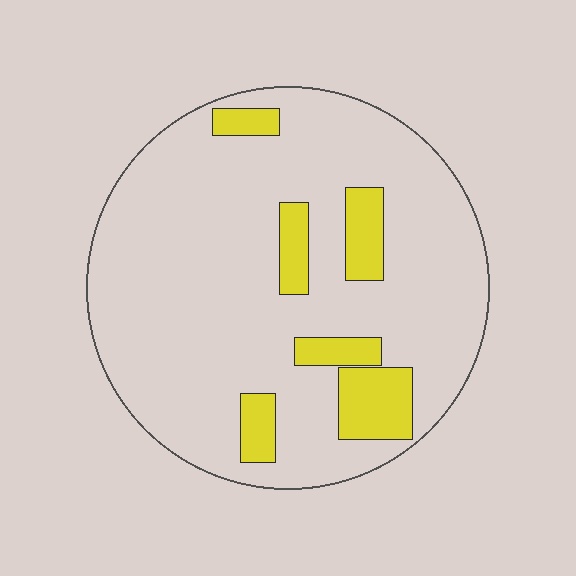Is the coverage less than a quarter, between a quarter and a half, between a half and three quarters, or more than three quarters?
Less than a quarter.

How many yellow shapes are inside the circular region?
6.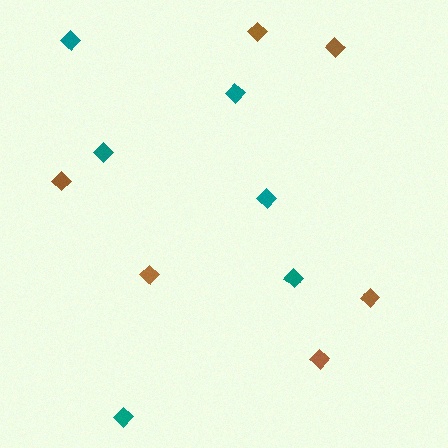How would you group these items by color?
There are 2 groups: one group of brown diamonds (6) and one group of teal diamonds (6).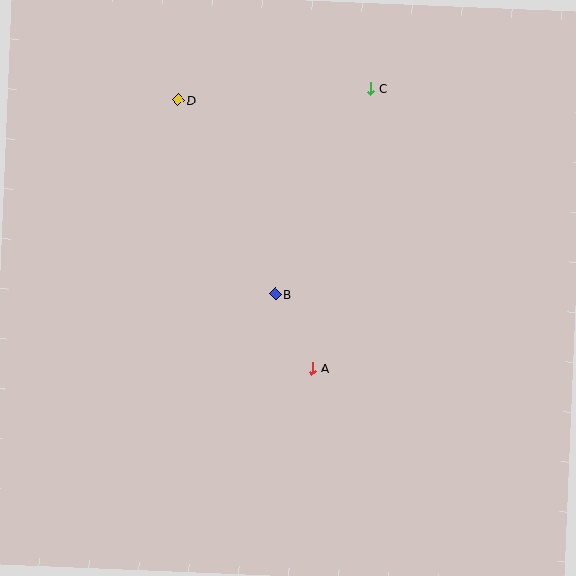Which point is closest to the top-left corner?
Point D is closest to the top-left corner.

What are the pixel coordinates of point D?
Point D is at (178, 100).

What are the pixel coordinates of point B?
Point B is at (275, 294).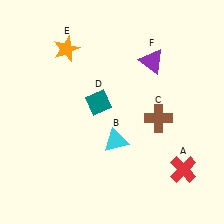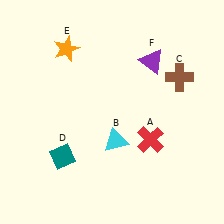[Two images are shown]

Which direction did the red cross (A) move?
The red cross (A) moved left.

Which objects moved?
The objects that moved are: the red cross (A), the brown cross (C), the teal diamond (D).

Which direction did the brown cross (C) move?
The brown cross (C) moved up.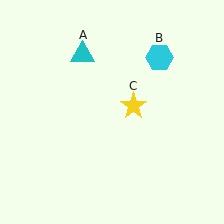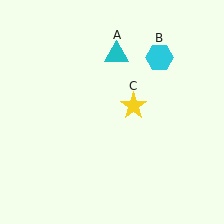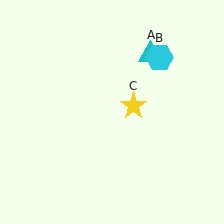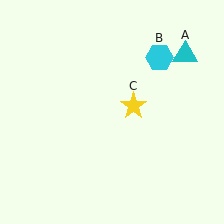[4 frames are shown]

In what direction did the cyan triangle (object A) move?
The cyan triangle (object A) moved right.